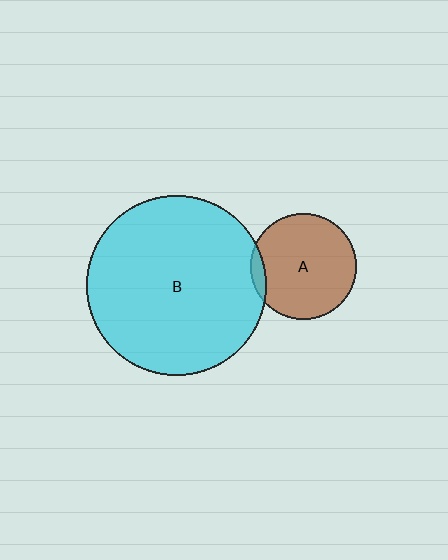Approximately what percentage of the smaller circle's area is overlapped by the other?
Approximately 5%.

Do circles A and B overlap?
Yes.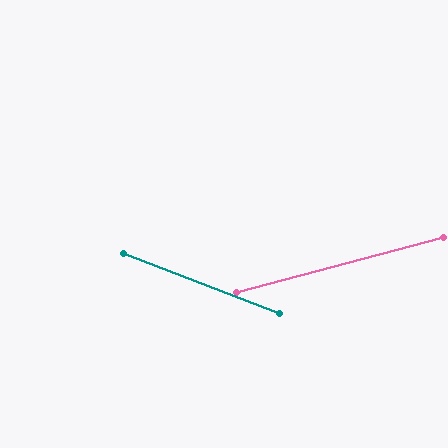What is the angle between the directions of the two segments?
Approximately 36 degrees.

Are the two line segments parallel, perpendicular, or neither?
Neither parallel nor perpendicular — they differ by about 36°.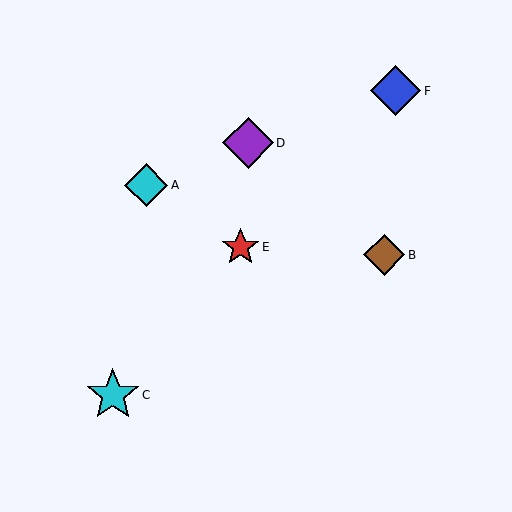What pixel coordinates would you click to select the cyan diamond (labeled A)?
Click at (146, 185) to select the cyan diamond A.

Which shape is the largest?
The cyan star (labeled C) is the largest.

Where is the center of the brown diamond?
The center of the brown diamond is at (384, 255).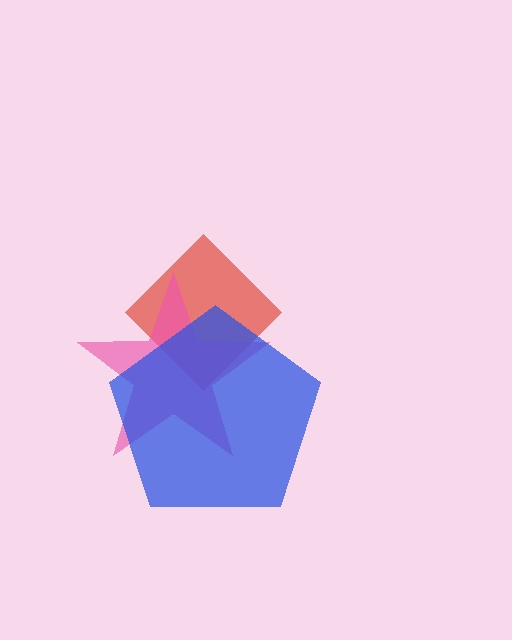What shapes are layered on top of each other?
The layered shapes are: a red diamond, a pink star, a blue pentagon.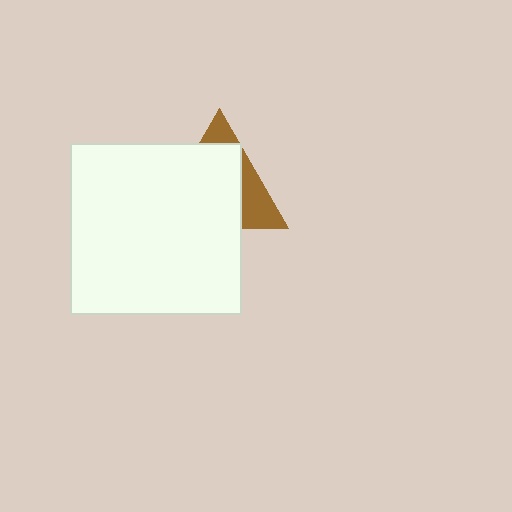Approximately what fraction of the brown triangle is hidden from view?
Roughly 68% of the brown triangle is hidden behind the white square.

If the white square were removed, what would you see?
You would see the complete brown triangle.